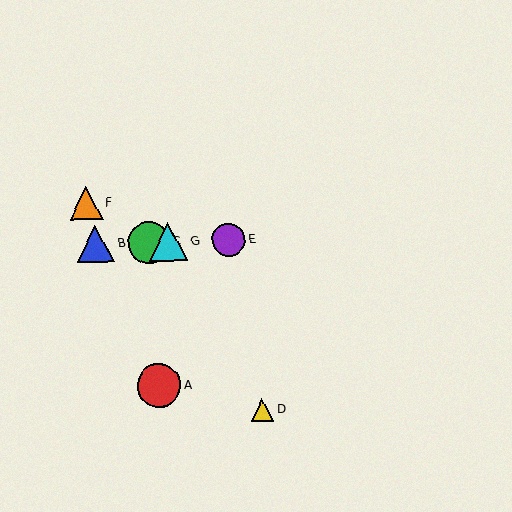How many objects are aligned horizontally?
4 objects (B, C, E, G) are aligned horizontally.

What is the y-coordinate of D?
Object D is at y≈410.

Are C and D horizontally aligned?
No, C is at y≈243 and D is at y≈410.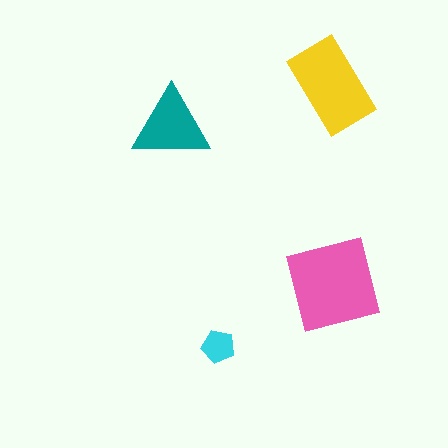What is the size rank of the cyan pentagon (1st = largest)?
4th.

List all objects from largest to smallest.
The pink square, the yellow rectangle, the teal triangle, the cyan pentagon.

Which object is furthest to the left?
The teal triangle is leftmost.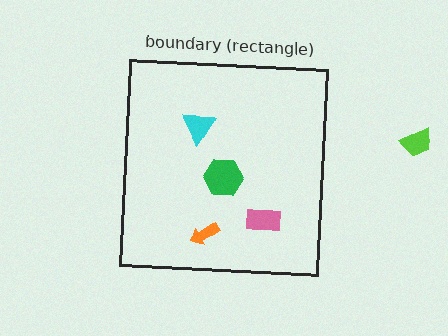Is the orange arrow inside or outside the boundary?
Inside.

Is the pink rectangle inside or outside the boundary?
Inside.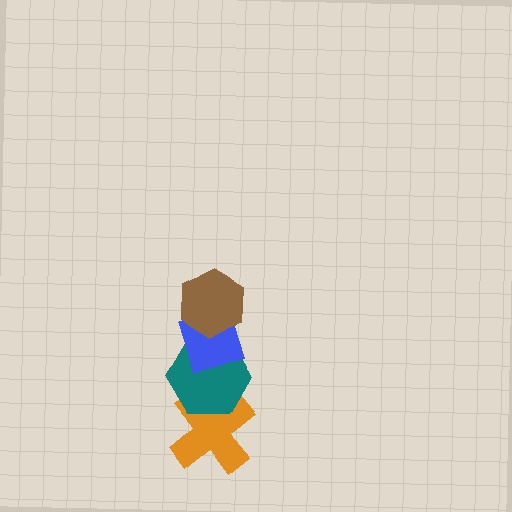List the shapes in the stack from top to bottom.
From top to bottom: the brown hexagon, the blue diamond, the teal hexagon, the orange cross.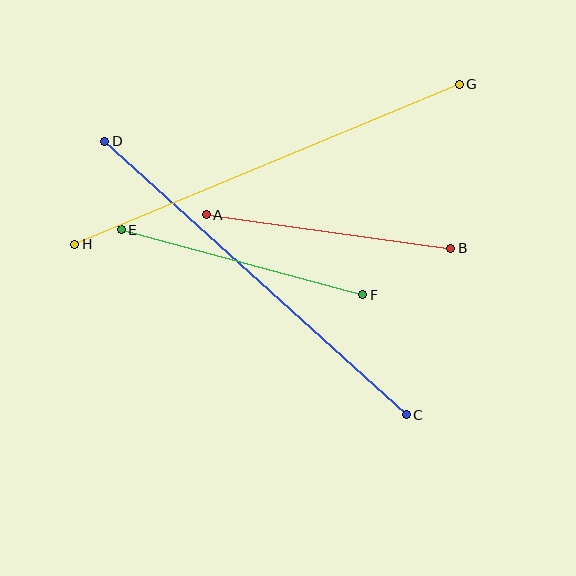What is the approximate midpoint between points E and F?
The midpoint is at approximately (242, 262) pixels.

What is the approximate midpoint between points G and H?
The midpoint is at approximately (267, 164) pixels.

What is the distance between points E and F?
The distance is approximately 250 pixels.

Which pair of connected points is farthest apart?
Points G and H are farthest apart.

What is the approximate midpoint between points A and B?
The midpoint is at approximately (328, 232) pixels.